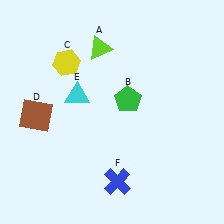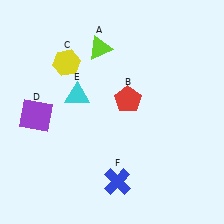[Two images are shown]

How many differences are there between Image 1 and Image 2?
There are 2 differences between the two images.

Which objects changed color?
B changed from green to red. D changed from brown to purple.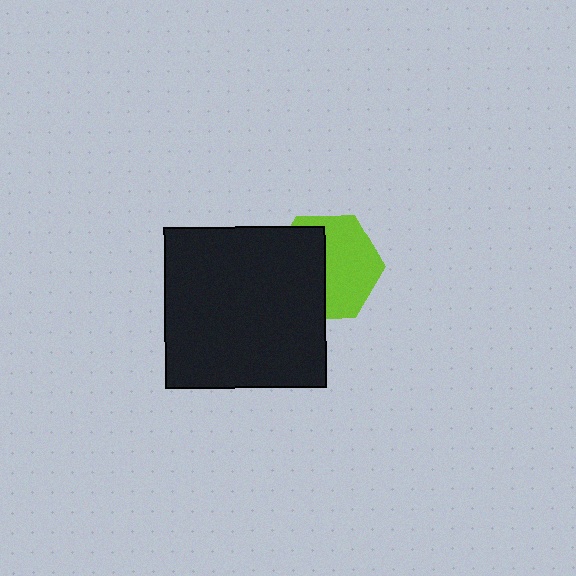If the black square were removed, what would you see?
You would see the complete lime hexagon.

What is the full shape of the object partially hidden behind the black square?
The partially hidden object is a lime hexagon.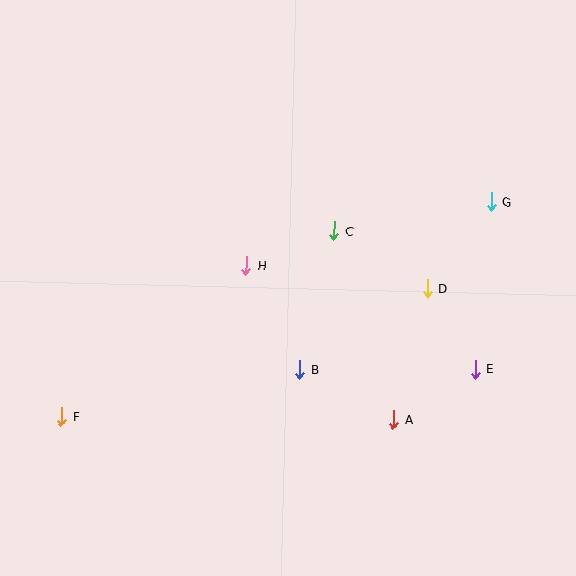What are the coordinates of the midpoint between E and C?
The midpoint between E and C is at (405, 300).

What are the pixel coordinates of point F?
Point F is at (62, 416).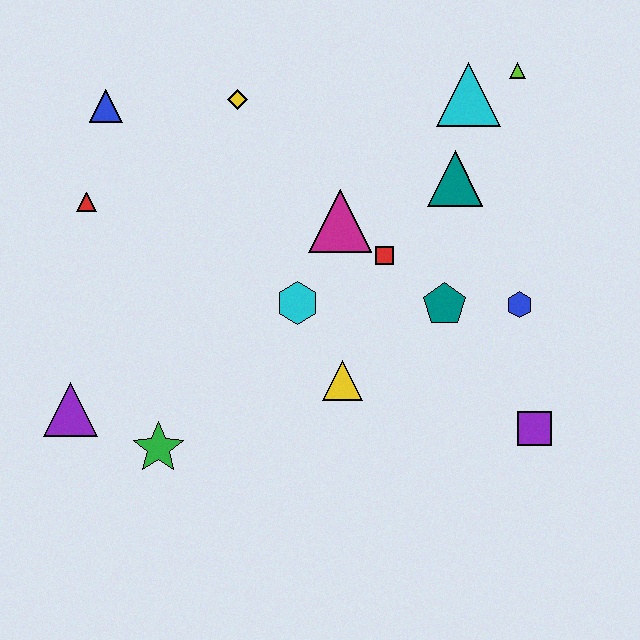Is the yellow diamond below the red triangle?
No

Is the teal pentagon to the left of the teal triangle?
Yes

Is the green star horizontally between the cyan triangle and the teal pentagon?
No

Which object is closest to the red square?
The magenta triangle is closest to the red square.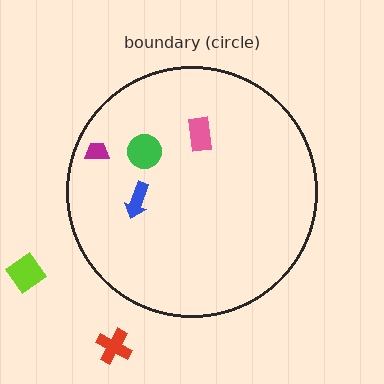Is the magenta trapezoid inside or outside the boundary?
Inside.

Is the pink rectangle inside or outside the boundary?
Inside.